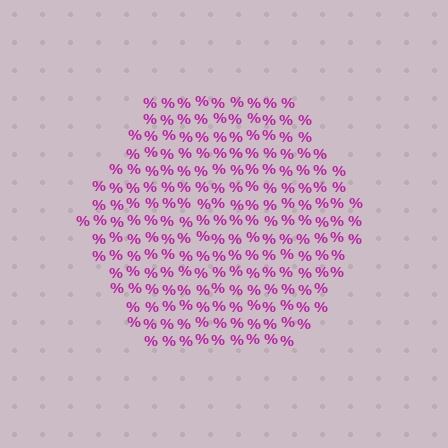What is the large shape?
The large shape is a hexagon.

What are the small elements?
The small elements are percent signs.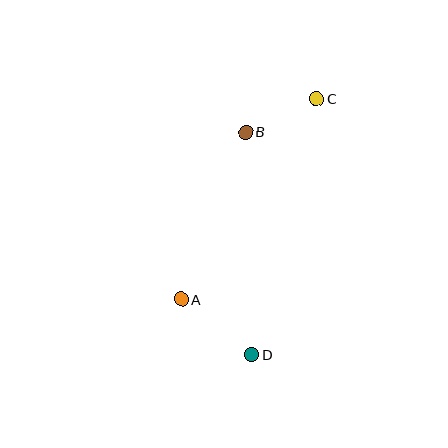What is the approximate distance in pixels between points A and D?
The distance between A and D is approximately 89 pixels.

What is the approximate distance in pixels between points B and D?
The distance between B and D is approximately 222 pixels.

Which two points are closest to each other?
Points B and C are closest to each other.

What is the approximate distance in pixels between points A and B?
The distance between A and B is approximately 179 pixels.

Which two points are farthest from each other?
Points C and D are farthest from each other.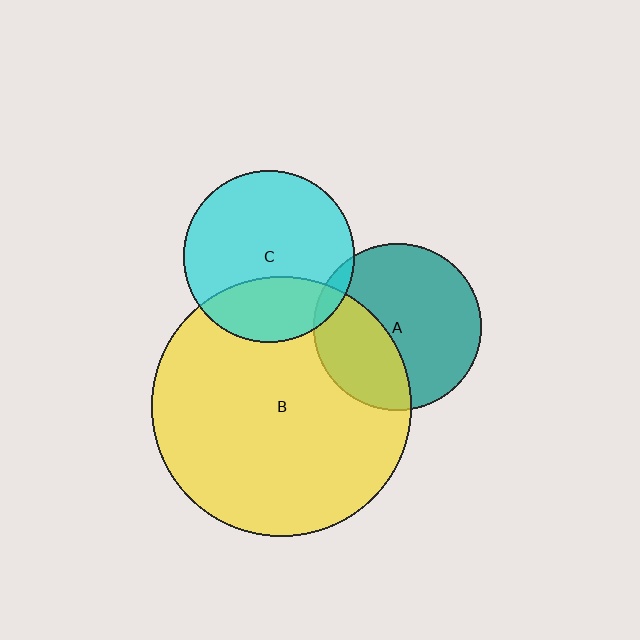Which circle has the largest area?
Circle B (yellow).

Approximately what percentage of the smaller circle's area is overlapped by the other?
Approximately 30%.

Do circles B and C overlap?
Yes.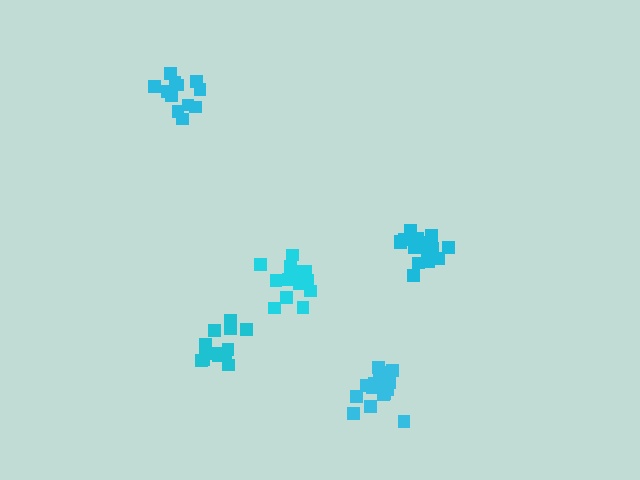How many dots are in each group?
Group 1: 12 dots, Group 2: 13 dots, Group 3: 18 dots, Group 4: 18 dots, Group 5: 18 dots (79 total).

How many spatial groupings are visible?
There are 5 spatial groupings.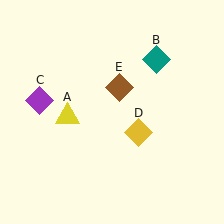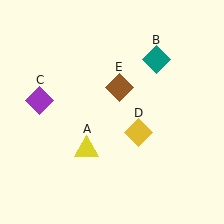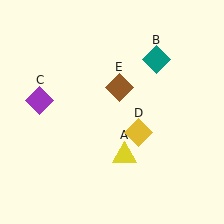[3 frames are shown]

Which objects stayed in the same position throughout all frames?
Teal diamond (object B) and purple diamond (object C) and yellow diamond (object D) and brown diamond (object E) remained stationary.